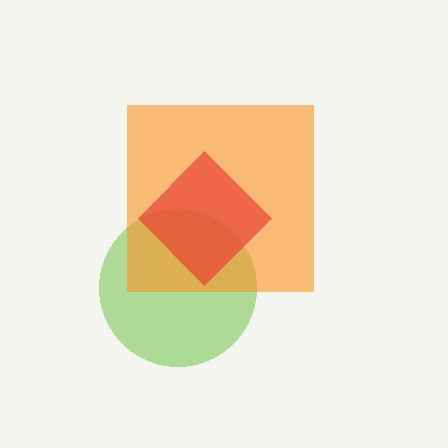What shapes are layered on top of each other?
The layered shapes are: a lime circle, an orange square, a red diamond.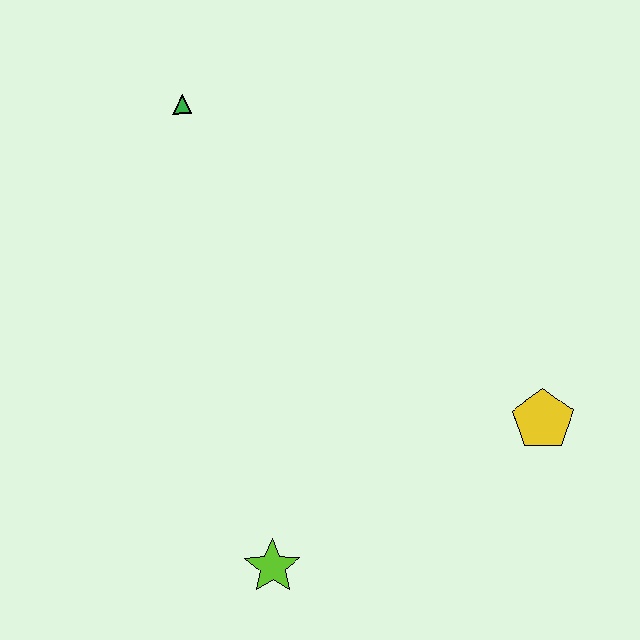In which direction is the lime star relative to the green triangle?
The lime star is below the green triangle.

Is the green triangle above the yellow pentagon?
Yes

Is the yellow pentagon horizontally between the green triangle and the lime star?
No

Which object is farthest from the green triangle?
The yellow pentagon is farthest from the green triangle.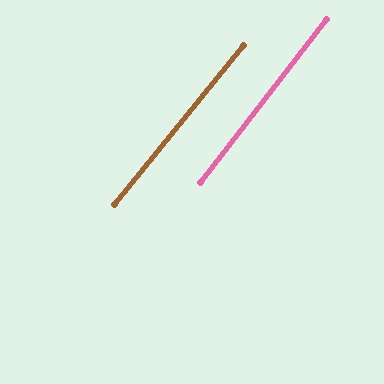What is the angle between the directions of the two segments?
Approximately 1 degree.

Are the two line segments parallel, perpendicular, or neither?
Parallel — their directions differ by only 1.3°.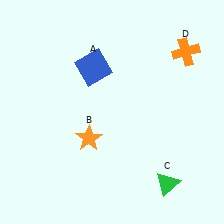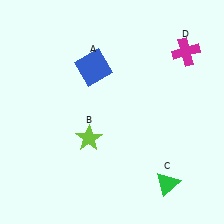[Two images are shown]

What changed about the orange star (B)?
In Image 1, B is orange. In Image 2, it changed to lime.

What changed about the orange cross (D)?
In Image 1, D is orange. In Image 2, it changed to magenta.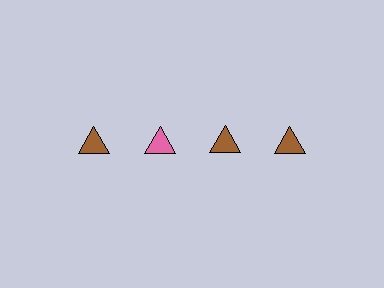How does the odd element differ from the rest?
It has a different color: pink instead of brown.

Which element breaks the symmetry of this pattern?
The pink triangle in the top row, second from left column breaks the symmetry. All other shapes are brown triangles.